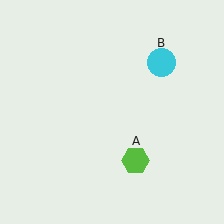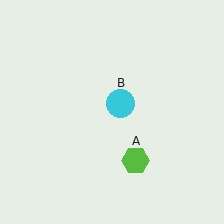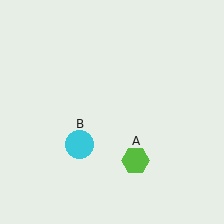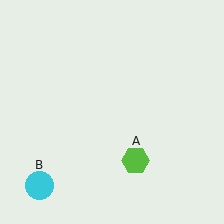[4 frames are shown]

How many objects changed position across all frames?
1 object changed position: cyan circle (object B).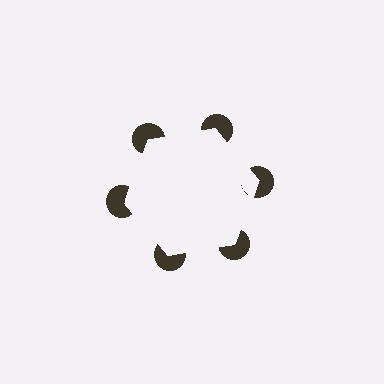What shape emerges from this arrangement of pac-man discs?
An illusory hexagon — its edges are inferred from the aligned wedge cuts in the pac-man discs, not physically drawn.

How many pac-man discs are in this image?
There are 6 — one at each vertex of the illusory hexagon.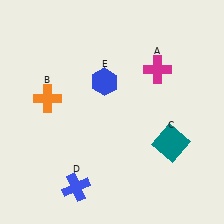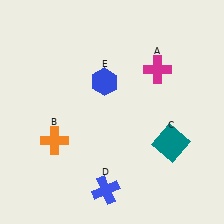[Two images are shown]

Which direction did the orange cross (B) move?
The orange cross (B) moved down.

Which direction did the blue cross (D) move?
The blue cross (D) moved right.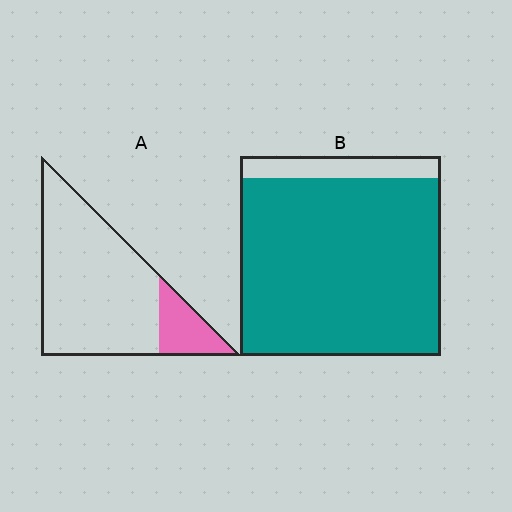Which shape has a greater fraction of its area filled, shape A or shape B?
Shape B.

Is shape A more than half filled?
No.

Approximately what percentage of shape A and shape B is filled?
A is approximately 15% and B is approximately 90%.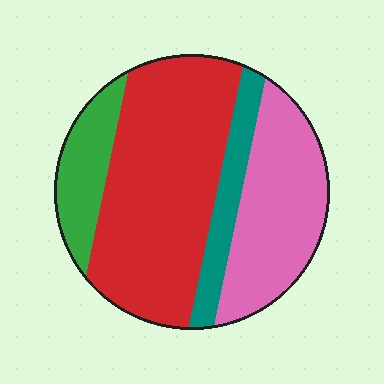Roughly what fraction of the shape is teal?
Teal covers around 10% of the shape.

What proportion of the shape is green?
Green covers about 15% of the shape.